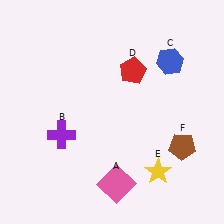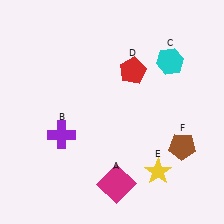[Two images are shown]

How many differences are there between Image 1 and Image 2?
There are 2 differences between the two images.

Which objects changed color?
A changed from pink to magenta. C changed from blue to cyan.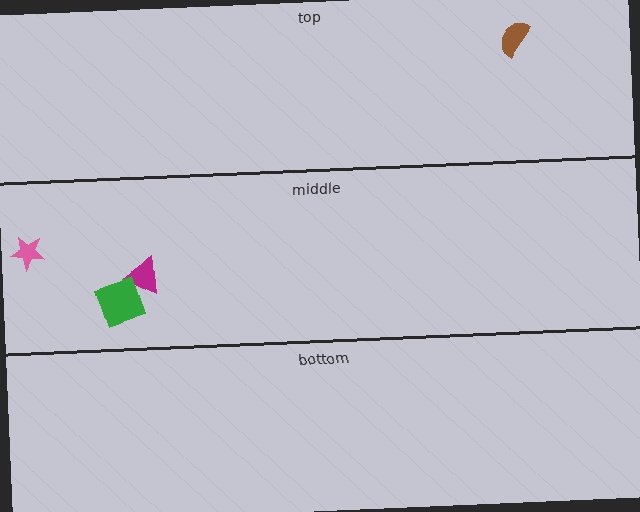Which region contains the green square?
The middle region.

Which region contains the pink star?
The middle region.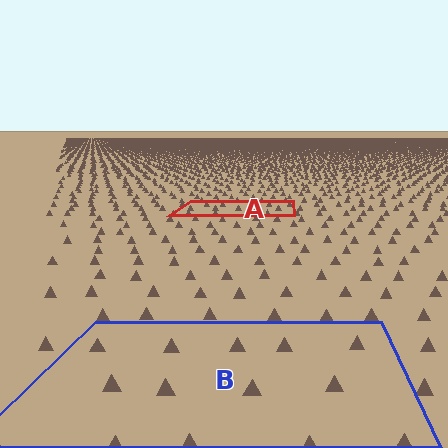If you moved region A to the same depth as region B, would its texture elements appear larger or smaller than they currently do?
They would appear larger. At a closer depth, the same texture elements are projected at a bigger on-screen size.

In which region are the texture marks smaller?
The texture marks are smaller in region A, because it is farther away.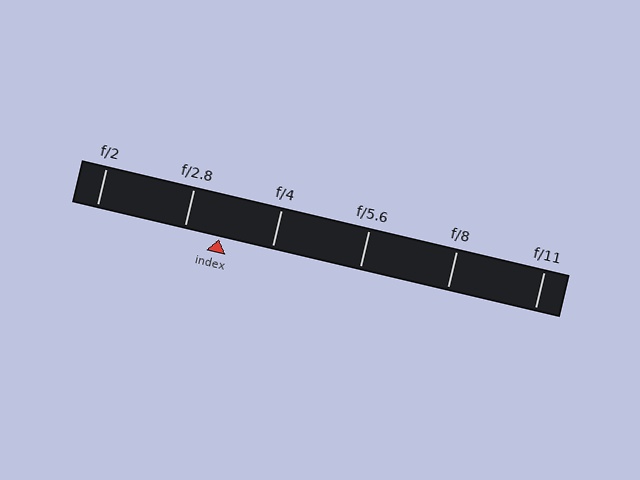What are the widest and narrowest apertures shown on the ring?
The widest aperture shown is f/2 and the narrowest is f/11.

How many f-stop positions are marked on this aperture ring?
There are 6 f-stop positions marked.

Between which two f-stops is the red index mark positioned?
The index mark is between f/2.8 and f/4.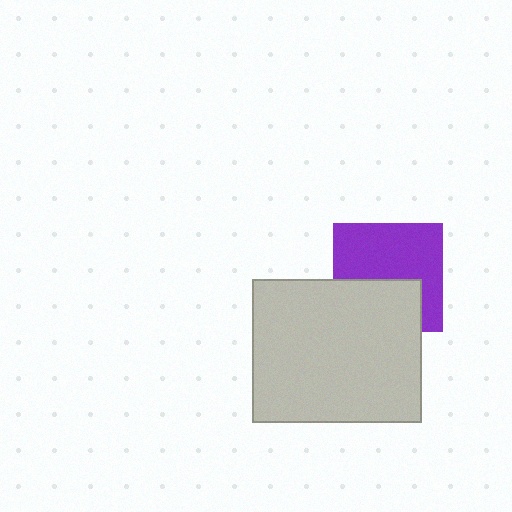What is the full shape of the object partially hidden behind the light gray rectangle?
The partially hidden object is a purple square.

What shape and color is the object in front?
The object in front is a light gray rectangle.